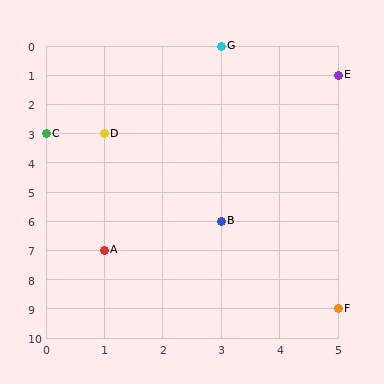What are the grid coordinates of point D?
Point D is at grid coordinates (1, 3).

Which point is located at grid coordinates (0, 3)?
Point C is at (0, 3).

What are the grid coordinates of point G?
Point G is at grid coordinates (3, 0).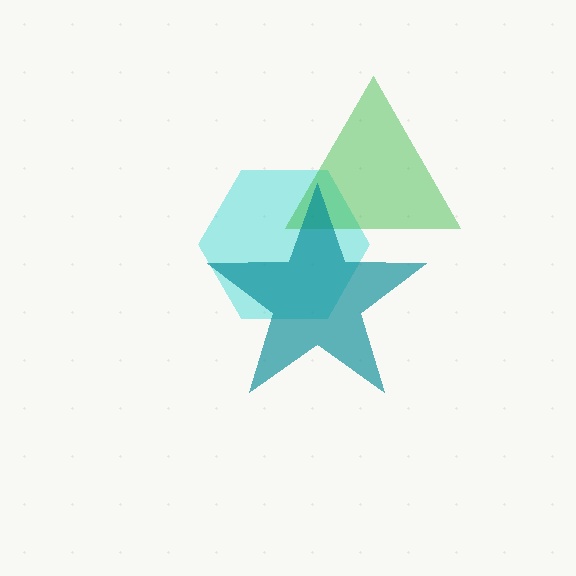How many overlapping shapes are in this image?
There are 3 overlapping shapes in the image.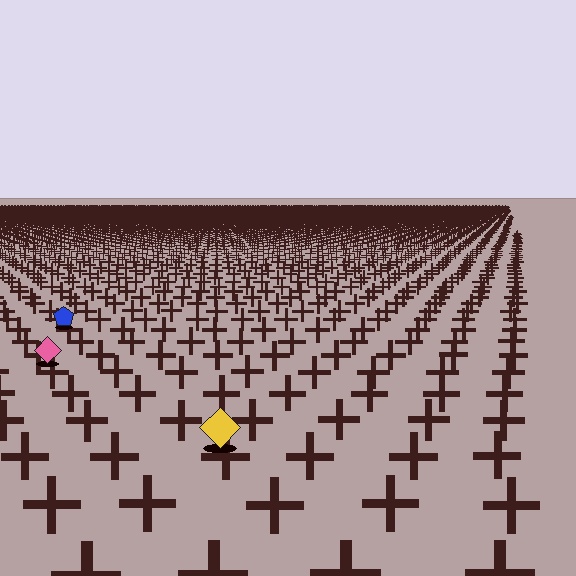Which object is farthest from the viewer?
The blue pentagon is farthest from the viewer. It appears smaller and the ground texture around it is denser.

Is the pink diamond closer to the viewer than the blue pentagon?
Yes. The pink diamond is closer — you can tell from the texture gradient: the ground texture is coarser near it.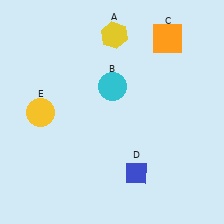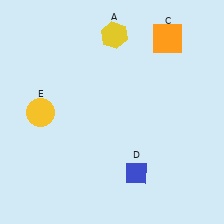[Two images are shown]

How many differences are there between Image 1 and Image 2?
There is 1 difference between the two images.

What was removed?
The cyan circle (B) was removed in Image 2.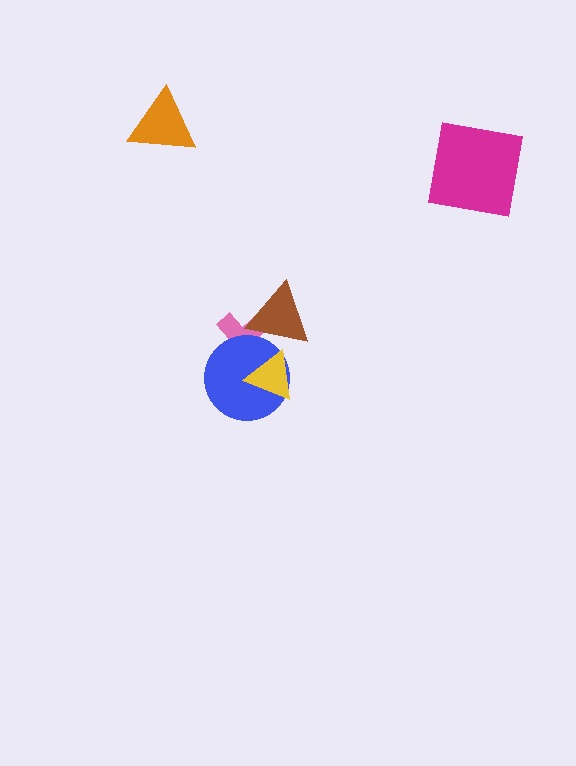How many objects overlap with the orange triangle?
0 objects overlap with the orange triangle.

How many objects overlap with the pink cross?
3 objects overlap with the pink cross.